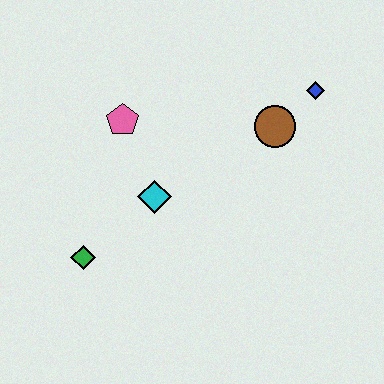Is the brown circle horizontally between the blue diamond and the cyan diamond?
Yes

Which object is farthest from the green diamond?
The blue diamond is farthest from the green diamond.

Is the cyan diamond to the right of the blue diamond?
No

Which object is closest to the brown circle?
The blue diamond is closest to the brown circle.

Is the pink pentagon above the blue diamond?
No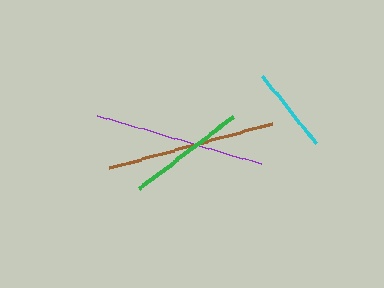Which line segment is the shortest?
The cyan line is the shortest at approximately 87 pixels.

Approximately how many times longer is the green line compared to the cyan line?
The green line is approximately 1.4 times the length of the cyan line.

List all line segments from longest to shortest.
From longest to shortest: purple, brown, green, cyan.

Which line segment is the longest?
The purple line is the longest at approximately 170 pixels.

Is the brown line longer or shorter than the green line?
The brown line is longer than the green line.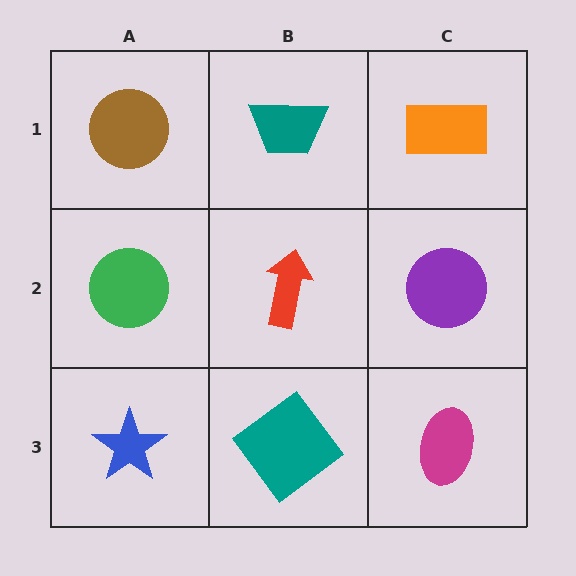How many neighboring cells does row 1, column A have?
2.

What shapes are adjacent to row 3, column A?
A green circle (row 2, column A), a teal diamond (row 3, column B).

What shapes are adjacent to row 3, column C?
A purple circle (row 2, column C), a teal diamond (row 3, column B).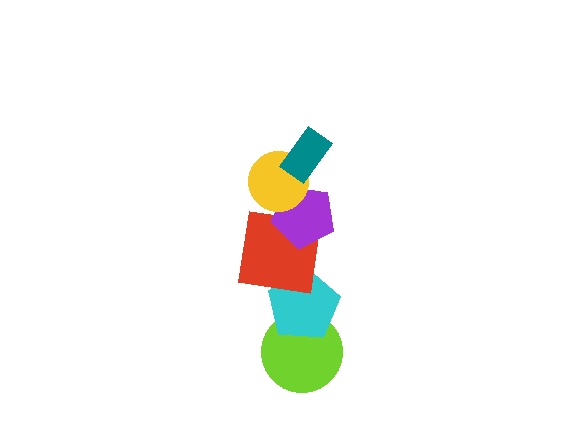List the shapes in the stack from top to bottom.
From top to bottom: the teal rectangle, the yellow circle, the purple pentagon, the red square, the cyan pentagon, the lime circle.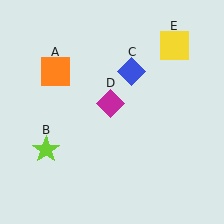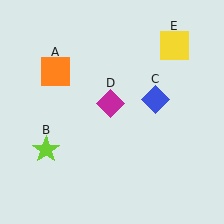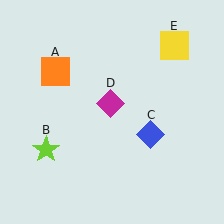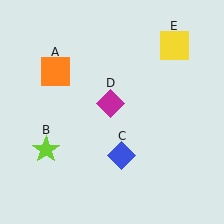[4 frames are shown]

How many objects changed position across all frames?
1 object changed position: blue diamond (object C).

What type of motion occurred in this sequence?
The blue diamond (object C) rotated clockwise around the center of the scene.